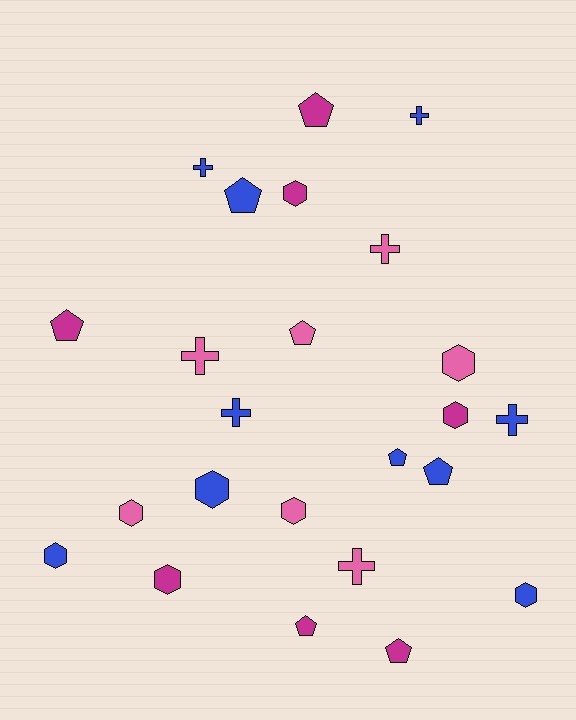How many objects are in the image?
There are 24 objects.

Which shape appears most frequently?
Hexagon, with 9 objects.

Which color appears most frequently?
Blue, with 10 objects.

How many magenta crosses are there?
There are no magenta crosses.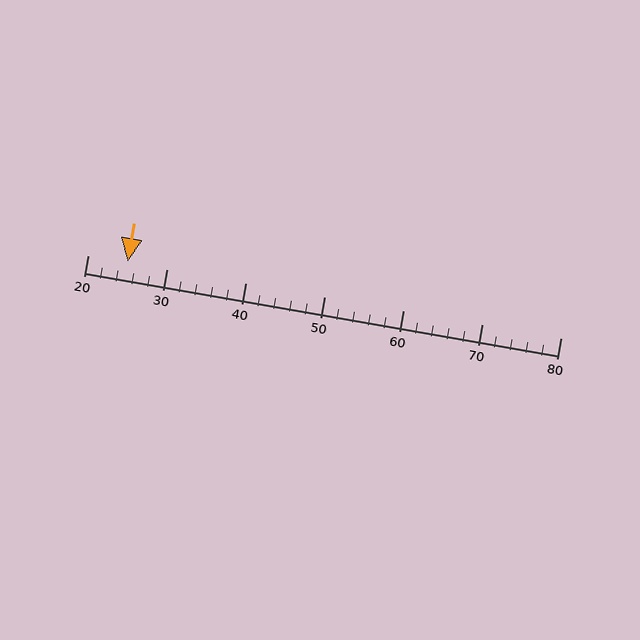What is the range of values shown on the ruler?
The ruler shows values from 20 to 80.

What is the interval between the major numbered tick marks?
The major tick marks are spaced 10 units apart.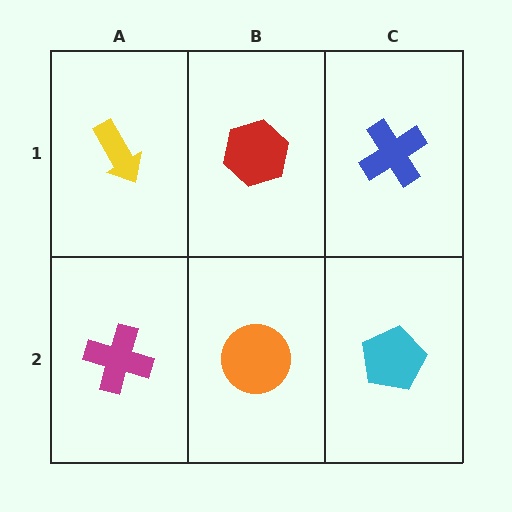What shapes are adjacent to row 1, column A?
A magenta cross (row 2, column A), a red hexagon (row 1, column B).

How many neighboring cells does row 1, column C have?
2.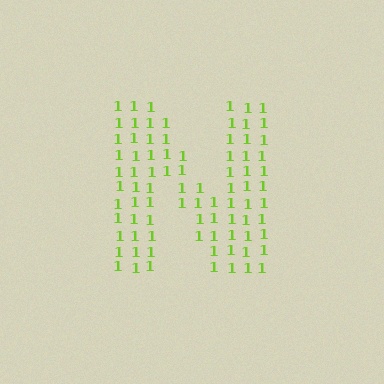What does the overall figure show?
The overall figure shows the letter N.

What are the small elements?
The small elements are digit 1's.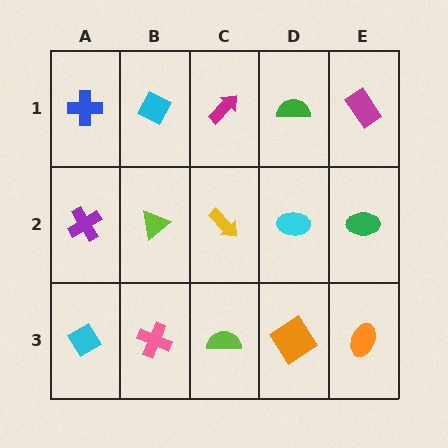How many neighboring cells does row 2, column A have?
3.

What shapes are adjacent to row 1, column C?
A yellow arrow (row 2, column C), a cyan diamond (row 1, column B), a green semicircle (row 1, column D).